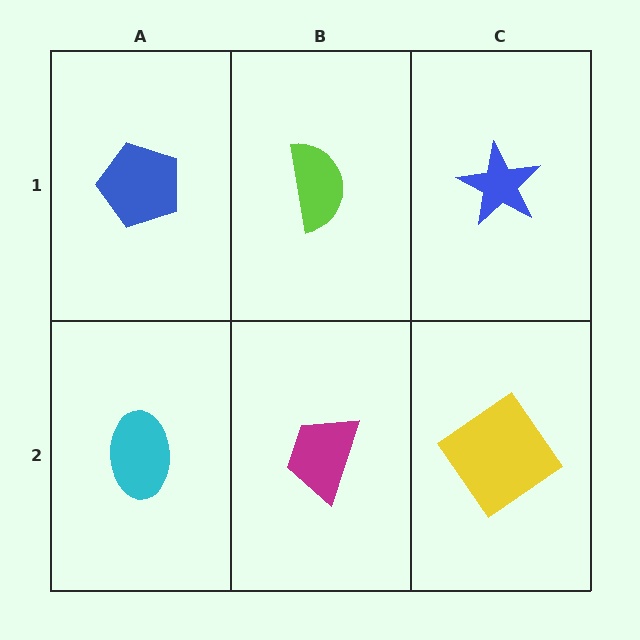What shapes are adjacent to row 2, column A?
A blue pentagon (row 1, column A), a magenta trapezoid (row 2, column B).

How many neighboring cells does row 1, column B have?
3.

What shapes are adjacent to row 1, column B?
A magenta trapezoid (row 2, column B), a blue pentagon (row 1, column A), a blue star (row 1, column C).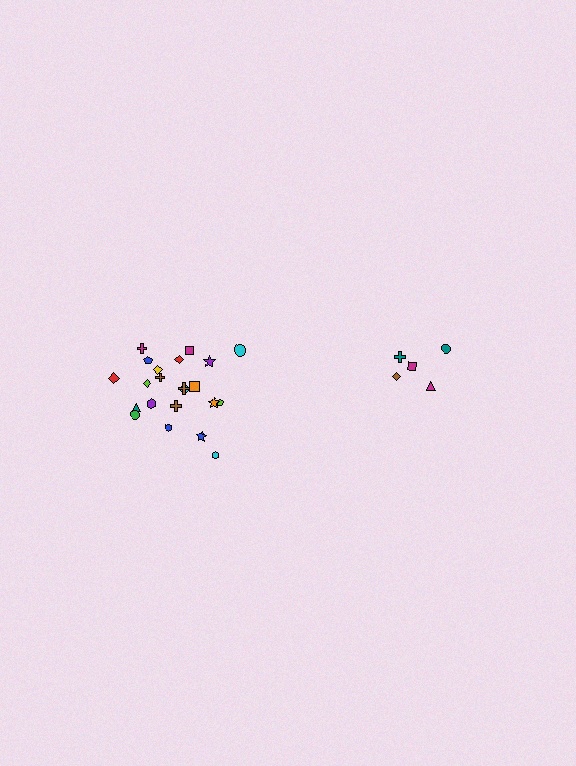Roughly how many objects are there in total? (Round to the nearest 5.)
Roughly 25 objects in total.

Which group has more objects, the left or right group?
The left group.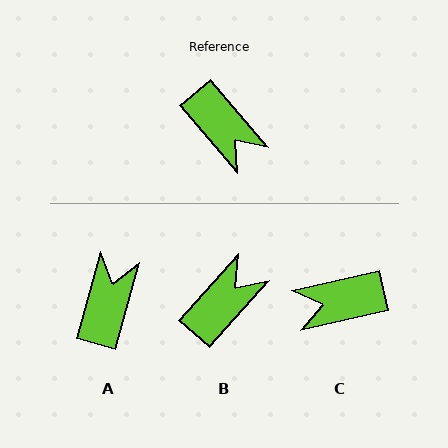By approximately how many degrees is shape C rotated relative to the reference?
Approximately 117 degrees clockwise.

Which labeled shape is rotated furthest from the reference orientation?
A, about 124 degrees away.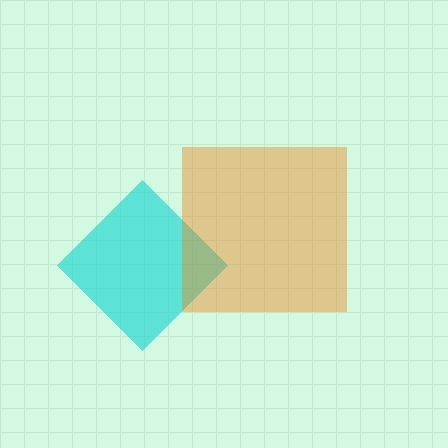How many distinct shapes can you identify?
There are 2 distinct shapes: a cyan diamond, an orange square.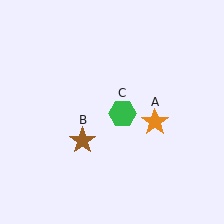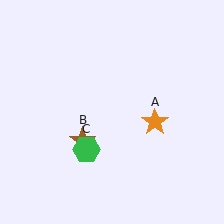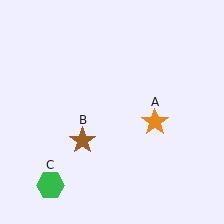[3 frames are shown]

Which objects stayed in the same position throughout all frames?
Orange star (object A) and brown star (object B) remained stationary.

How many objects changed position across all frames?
1 object changed position: green hexagon (object C).